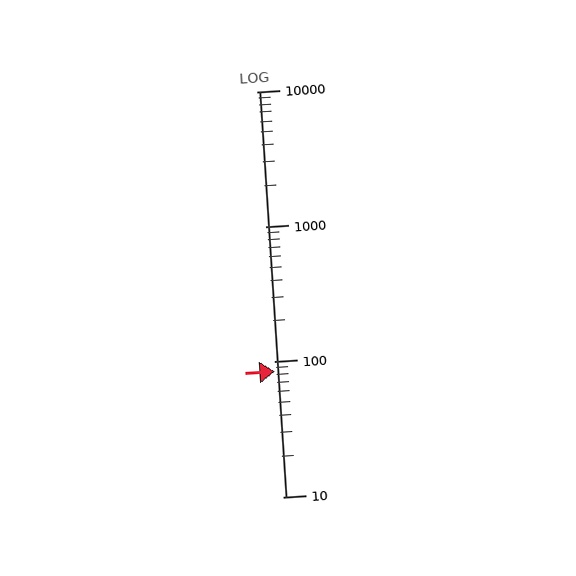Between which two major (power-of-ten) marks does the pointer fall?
The pointer is between 10 and 100.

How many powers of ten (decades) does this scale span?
The scale spans 3 decades, from 10 to 10000.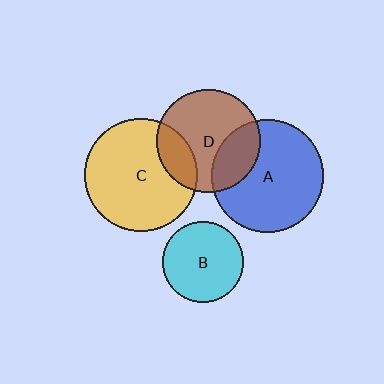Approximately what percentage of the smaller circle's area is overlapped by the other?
Approximately 25%.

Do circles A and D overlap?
Yes.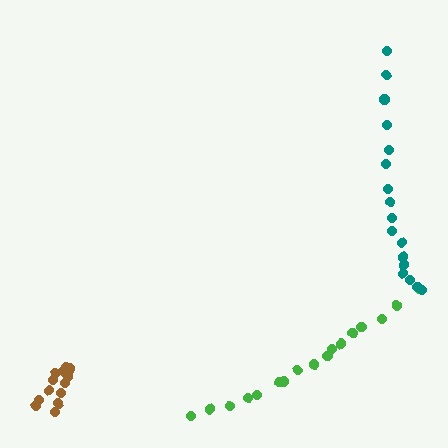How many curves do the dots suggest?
There are 3 distinct paths.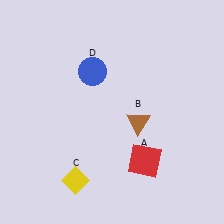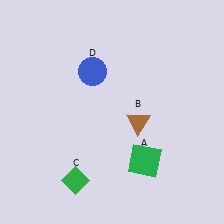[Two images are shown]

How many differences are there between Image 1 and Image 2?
There are 2 differences between the two images.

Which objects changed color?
A changed from red to green. C changed from yellow to green.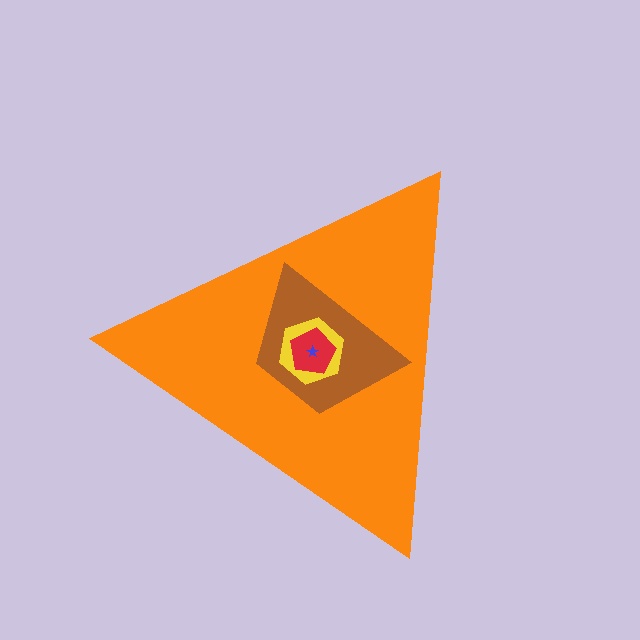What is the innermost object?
The blue star.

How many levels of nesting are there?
5.